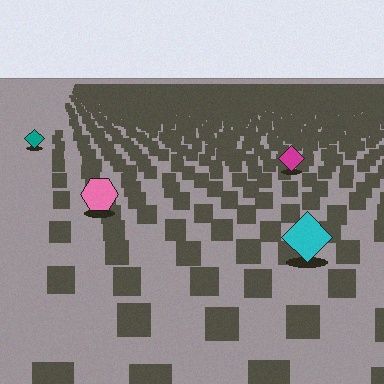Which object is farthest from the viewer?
The teal diamond is farthest from the viewer. It appears smaller and the ground texture around it is denser.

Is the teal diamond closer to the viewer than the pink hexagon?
No. The pink hexagon is closer — you can tell from the texture gradient: the ground texture is coarser near it.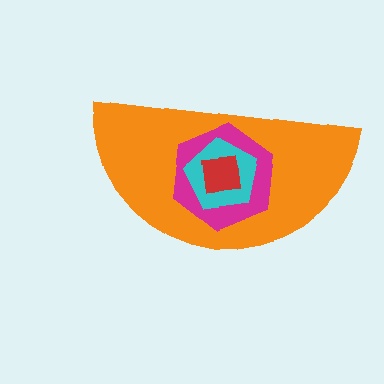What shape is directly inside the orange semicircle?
The magenta hexagon.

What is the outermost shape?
The orange semicircle.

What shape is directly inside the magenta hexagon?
The cyan pentagon.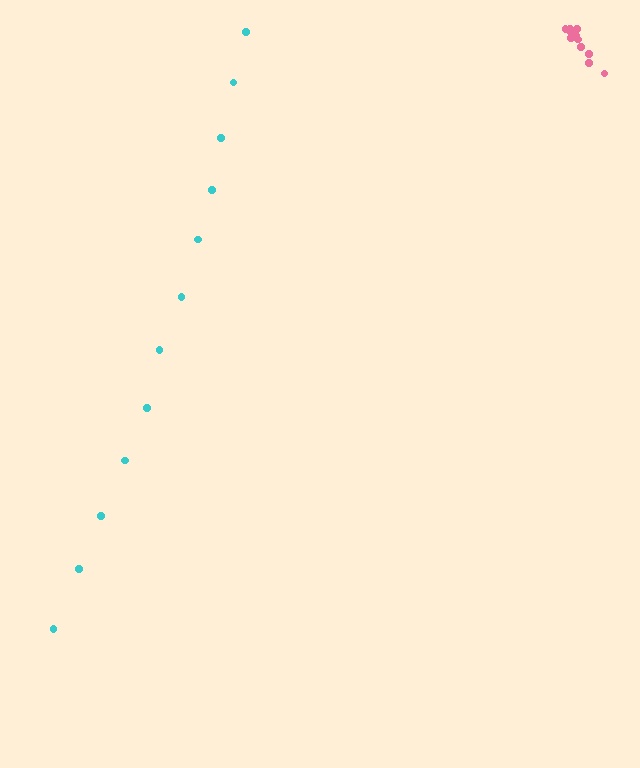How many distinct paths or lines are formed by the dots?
There are 2 distinct paths.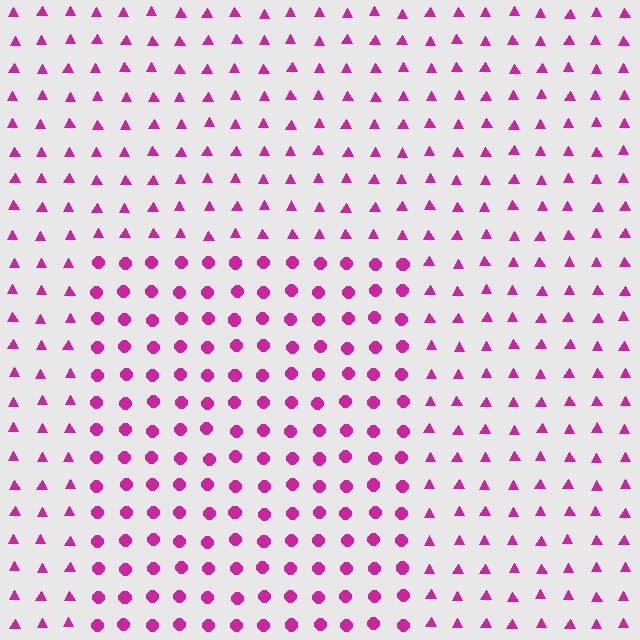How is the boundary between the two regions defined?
The boundary is defined by a change in element shape: circles inside vs. triangles outside. All elements share the same color and spacing.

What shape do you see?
I see a rectangle.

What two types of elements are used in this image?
The image uses circles inside the rectangle region and triangles outside it.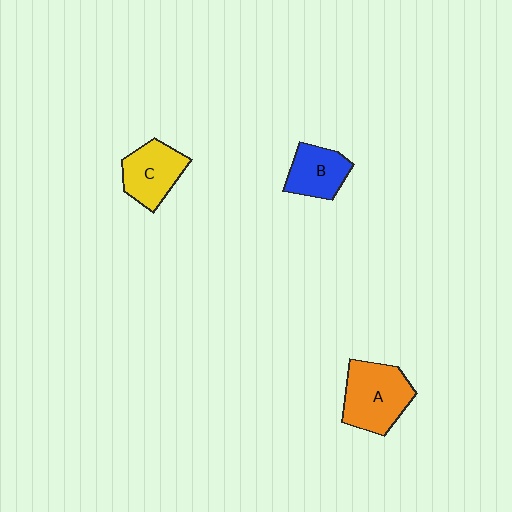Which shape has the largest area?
Shape A (orange).